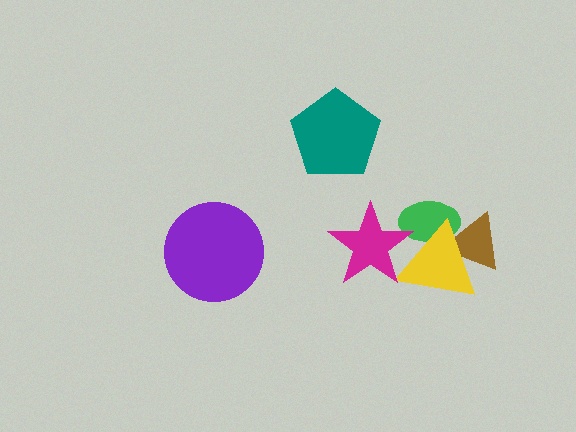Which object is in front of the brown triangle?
The yellow triangle is in front of the brown triangle.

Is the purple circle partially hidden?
No, no other shape covers it.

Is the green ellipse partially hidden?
Yes, it is partially covered by another shape.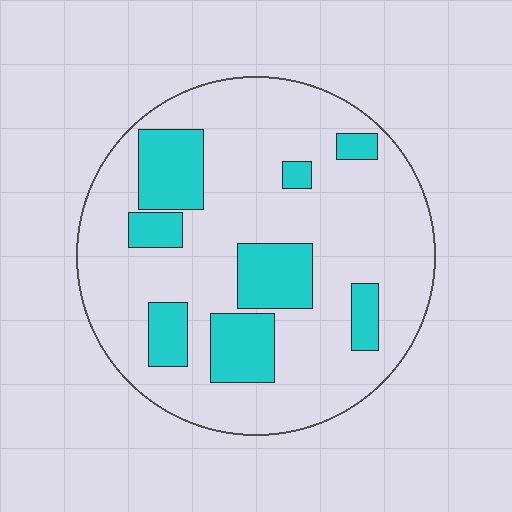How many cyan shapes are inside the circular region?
8.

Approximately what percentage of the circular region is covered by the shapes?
Approximately 25%.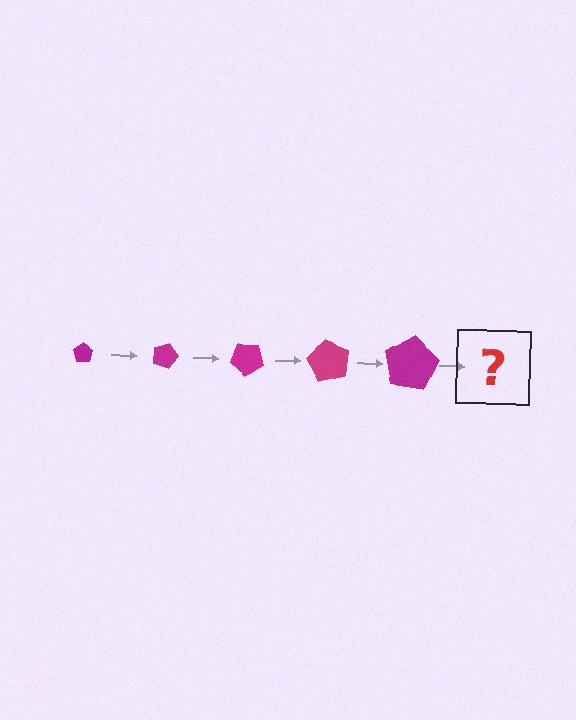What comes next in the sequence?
The next element should be a pentagon, larger than the previous one and rotated 100 degrees from the start.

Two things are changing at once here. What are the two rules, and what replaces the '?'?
The two rules are that the pentagon grows larger each step and it rotates 20 degrees each step. The '?' should be a pentagon, larger than the previous one and rotated 100 degrees from the start.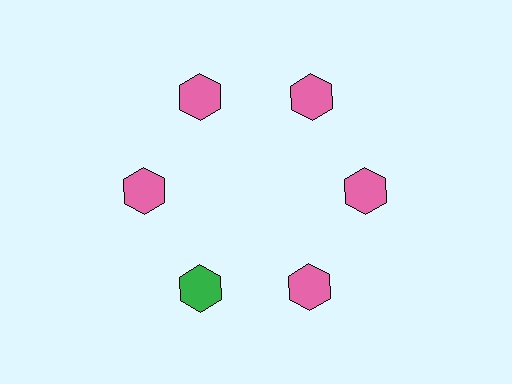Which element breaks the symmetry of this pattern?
The green hexagon at roughly the 7 o'clock position breaks the symmetry. All other shapes are pink hexagons.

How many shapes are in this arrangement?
There are 6 shapes arranged in a ring pattern.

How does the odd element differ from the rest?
It has a different color: green instead of pink.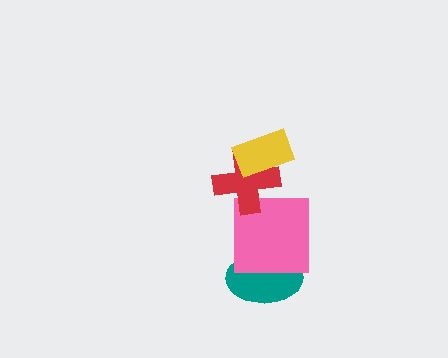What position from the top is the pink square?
The pink square is 3rd from the top.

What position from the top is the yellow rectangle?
The yellow rectangle is 1st from the top.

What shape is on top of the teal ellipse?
The pink square is on top of the teal ellipse.